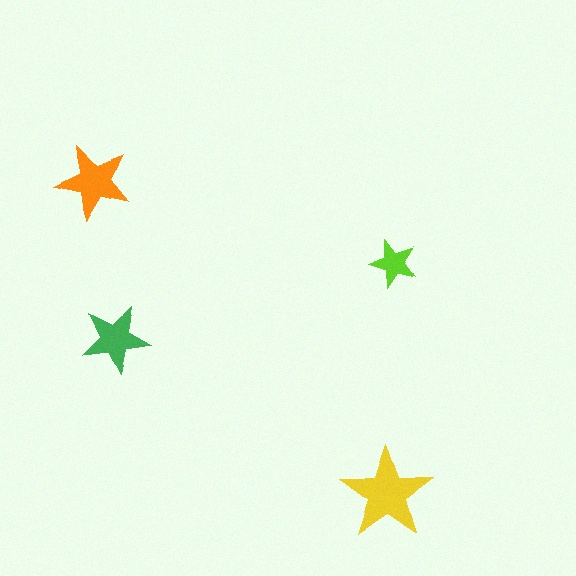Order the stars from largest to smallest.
the yellow one, the orange one, the green one, the lime one.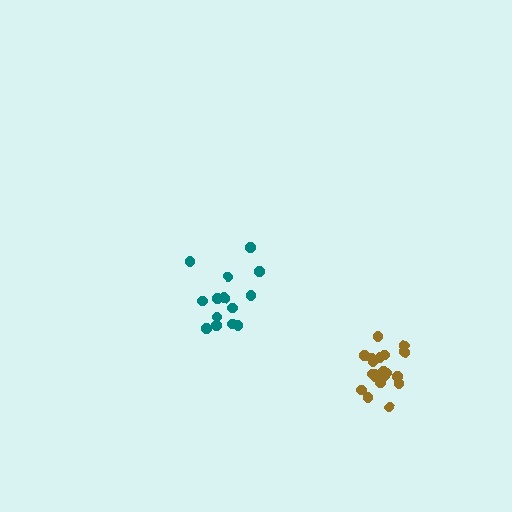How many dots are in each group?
Group 1: 20 dots, Group 2: 14 dots (34 total).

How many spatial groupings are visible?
There are 2 spatial groupings.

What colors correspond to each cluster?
The clusters are colored: brown, teal.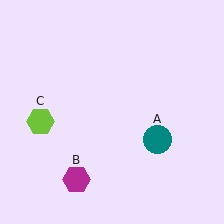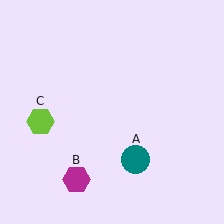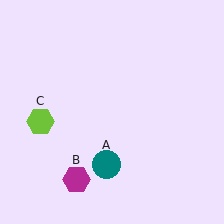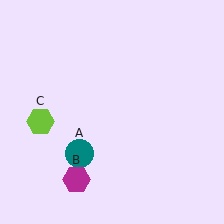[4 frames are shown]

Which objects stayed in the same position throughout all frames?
Magenta hexagon (object B) and lime hexagon (object C) remained stationary.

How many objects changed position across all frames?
1 object changed position: teal circle (object A).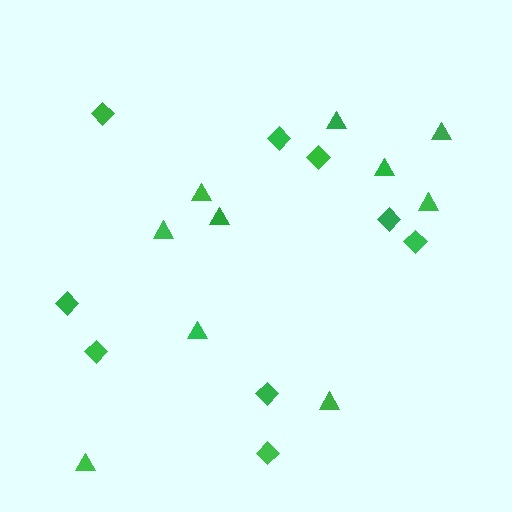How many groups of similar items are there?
There are 2 groups: one group of triangles (10) and one group of diamonds (9).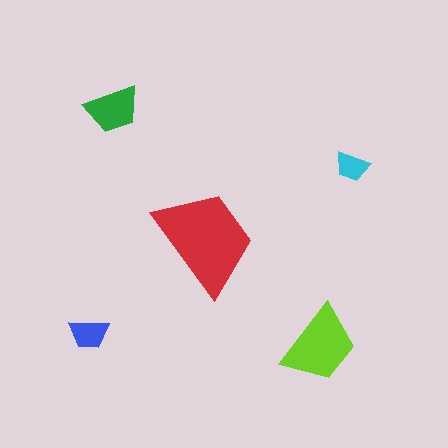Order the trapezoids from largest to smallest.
the red one, the lime one, the green one, the blue one, the cyan one.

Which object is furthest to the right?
The cyan trapezoid is rightmost.